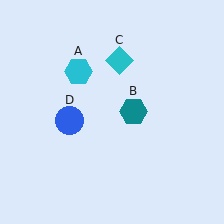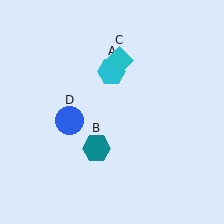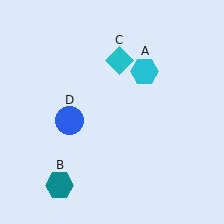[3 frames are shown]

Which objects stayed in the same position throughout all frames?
Cyan diamond (object C) and blue circle (object D) remained stationary.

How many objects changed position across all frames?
2 objects changed position: cyan hexagon (object A), teal hexagon (object B).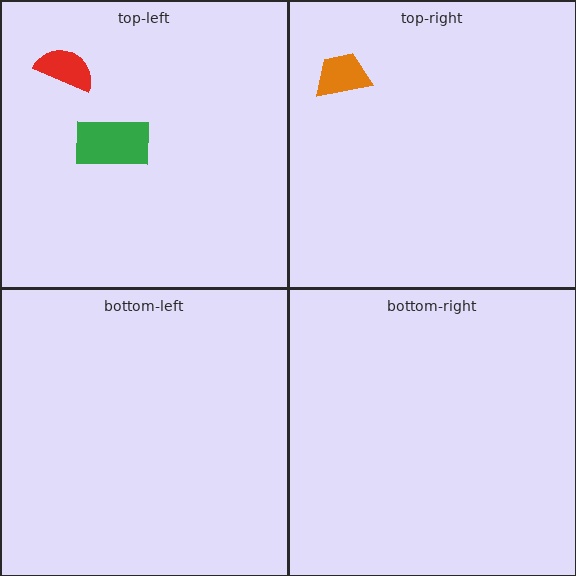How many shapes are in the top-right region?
1.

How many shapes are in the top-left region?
2.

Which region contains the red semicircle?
The top-left region.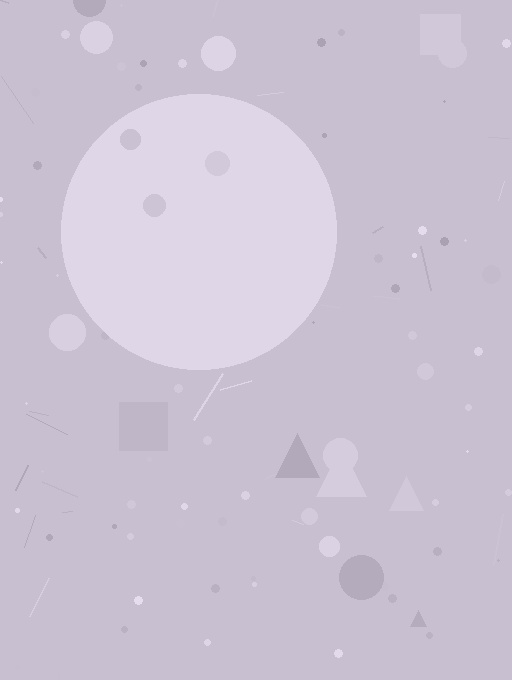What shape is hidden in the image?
A circle is hidden in the image.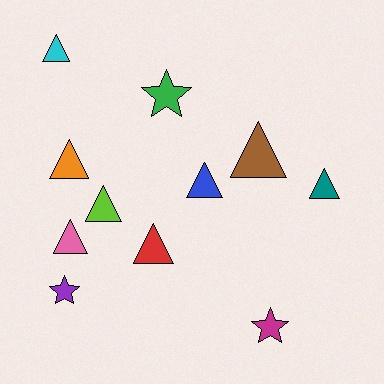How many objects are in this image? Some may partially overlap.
There are 11 objects.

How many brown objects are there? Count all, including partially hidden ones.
There is 1 brown object.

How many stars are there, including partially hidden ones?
There are 3 stars.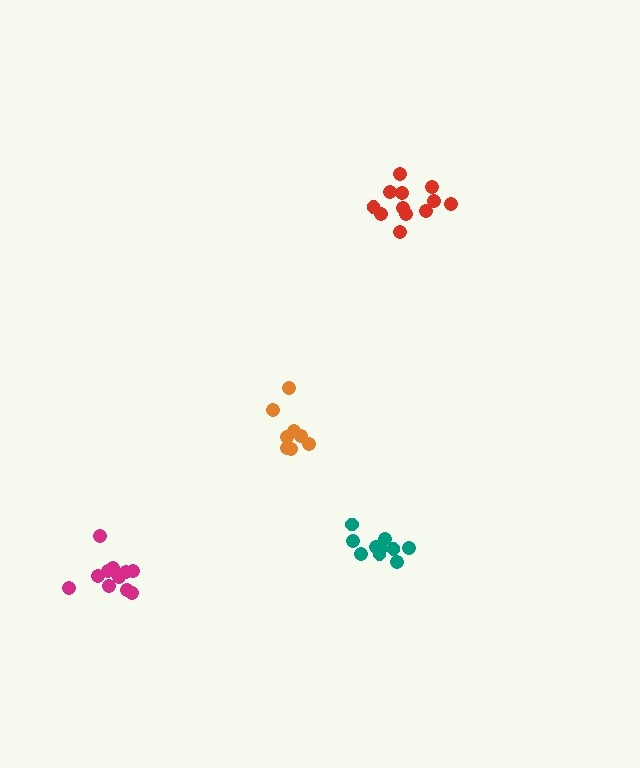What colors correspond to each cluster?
The clusters are colored: magenta, orange, red, teal.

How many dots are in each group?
Group 1: 11 dots, Group 2: 8 dots, Group 3: 12 dots, Group 4: 11 dots (42 total).